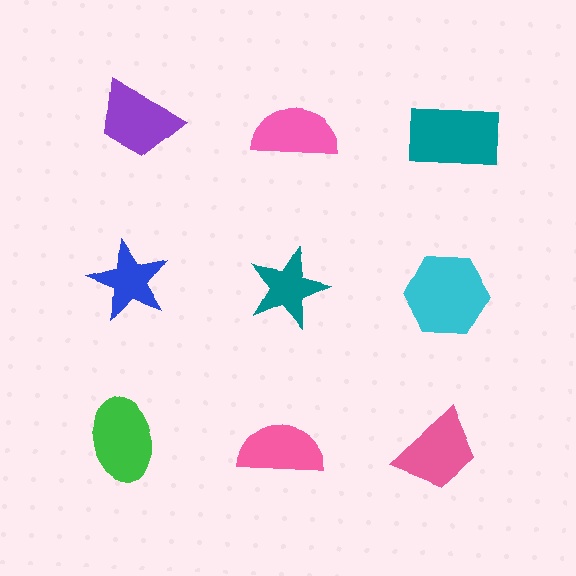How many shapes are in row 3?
3 shapes.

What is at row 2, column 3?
A cyan hexagon.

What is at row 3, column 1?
A green ellipse.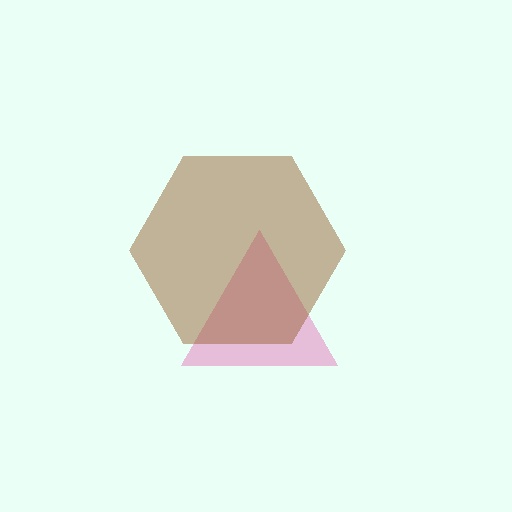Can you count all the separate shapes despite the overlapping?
Yes, there are 2 separate shapes.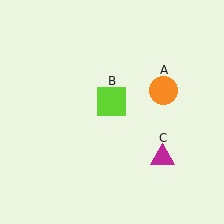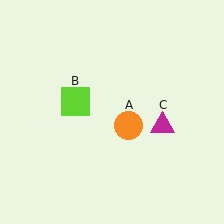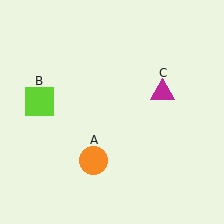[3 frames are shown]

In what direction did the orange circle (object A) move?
The orange circle (object A) moved down and to the left.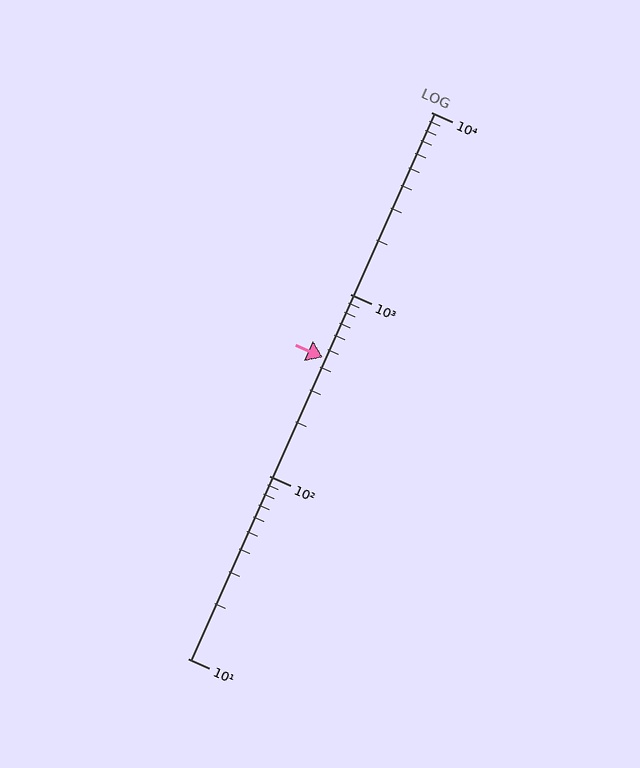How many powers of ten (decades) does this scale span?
The scale spans 3 decades, from 10 to 10000.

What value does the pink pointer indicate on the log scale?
The pointer indicates approximately 450.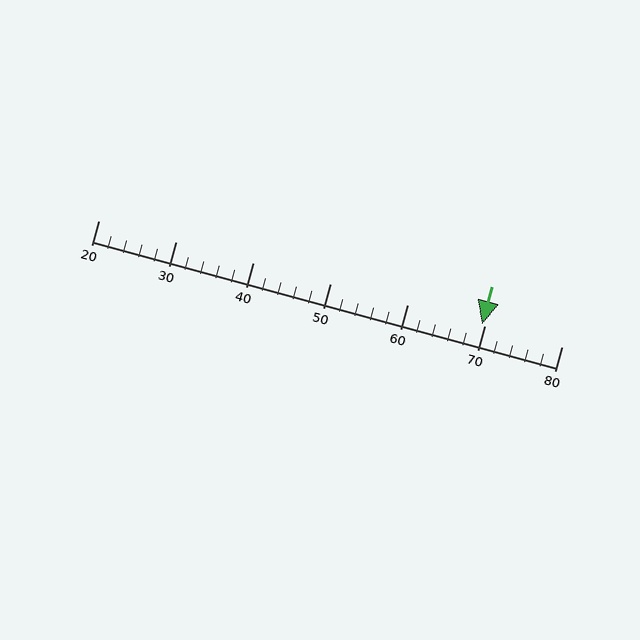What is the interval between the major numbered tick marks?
The major tick marks are spaced 10 units apart.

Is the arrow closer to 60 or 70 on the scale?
The arrow is closer to 70.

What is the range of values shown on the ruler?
The ruler shows values from 20 to 80.